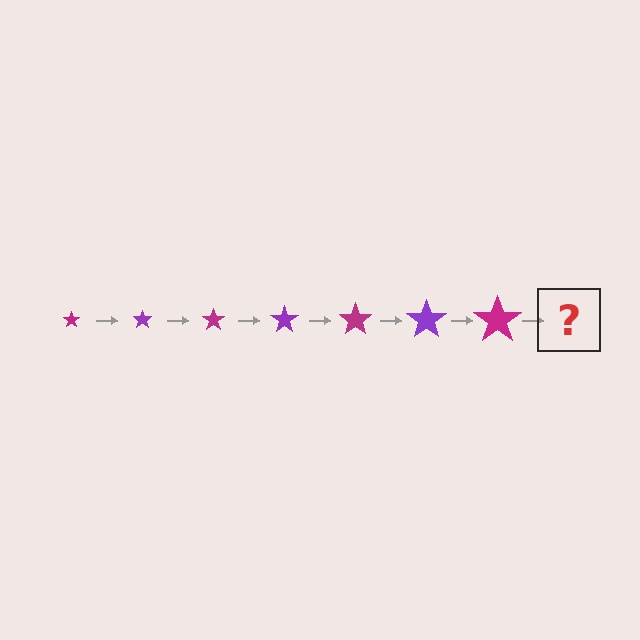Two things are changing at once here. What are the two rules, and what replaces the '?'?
The two rules are that the star grows larger each step and the color cycles through magenta and purple. The '?' should be a purple star, larger than the previous one.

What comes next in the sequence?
The next element should be a purple star, larger than the previous one.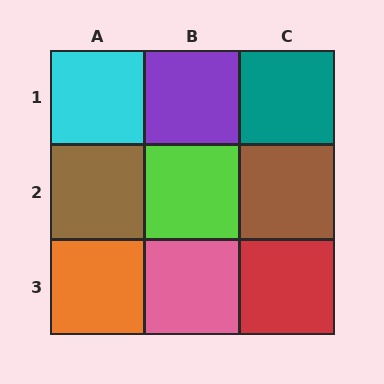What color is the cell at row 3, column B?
Pink.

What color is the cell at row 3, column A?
Orange.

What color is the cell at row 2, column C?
Brown.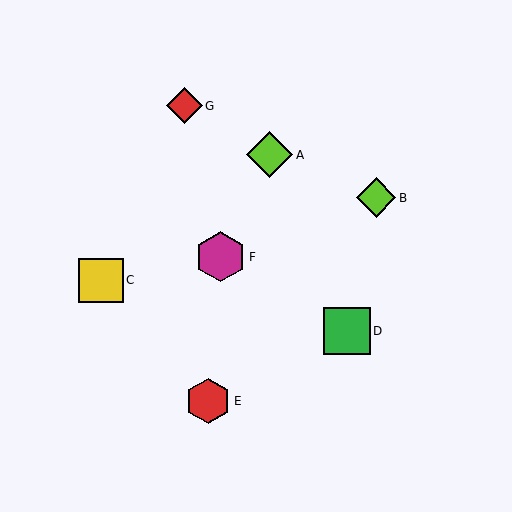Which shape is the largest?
The magenta hexagon (labeled F) is the largest.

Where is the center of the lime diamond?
The center of the lime diamond is at (376, 198).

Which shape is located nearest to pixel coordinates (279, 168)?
The lime diamond (labeled A) at (270, 155) is nearest to that location.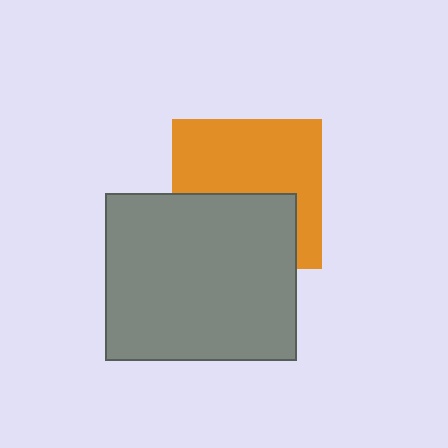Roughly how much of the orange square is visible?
About half of it is visible (roughly 57%).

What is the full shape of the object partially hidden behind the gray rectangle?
The partially hidden object is an orange square.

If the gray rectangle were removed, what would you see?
You would see the complete orange square.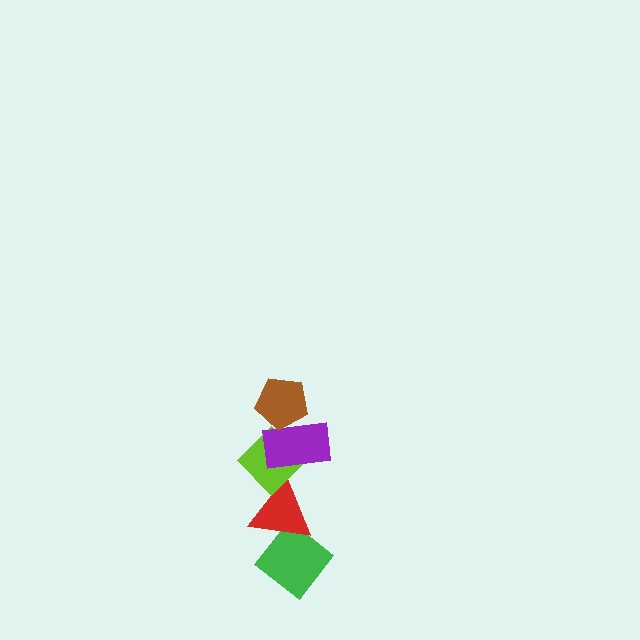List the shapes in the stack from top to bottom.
From top to bottom: the brown pentagon, the purple rectangle, the lime diamond, the red triangle, the green diamond.